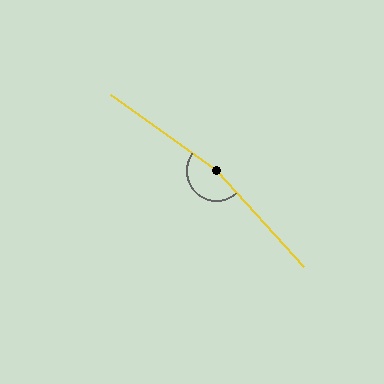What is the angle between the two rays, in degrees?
Approximately 168 degrees.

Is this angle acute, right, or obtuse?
It is obtuse.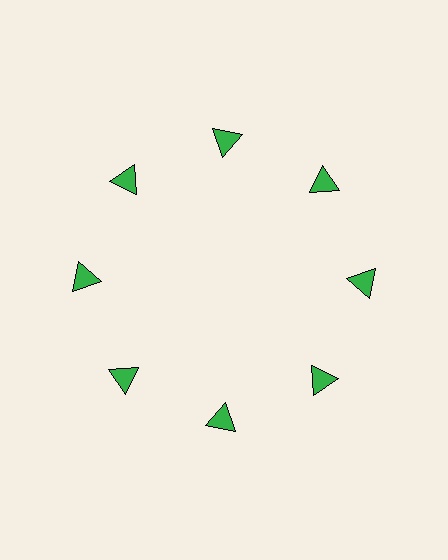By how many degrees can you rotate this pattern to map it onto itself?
The pattern maps onto itself every 45 degrees of rotation.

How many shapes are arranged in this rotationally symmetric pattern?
There are 8 shapes, arranged in 8 groups of 1.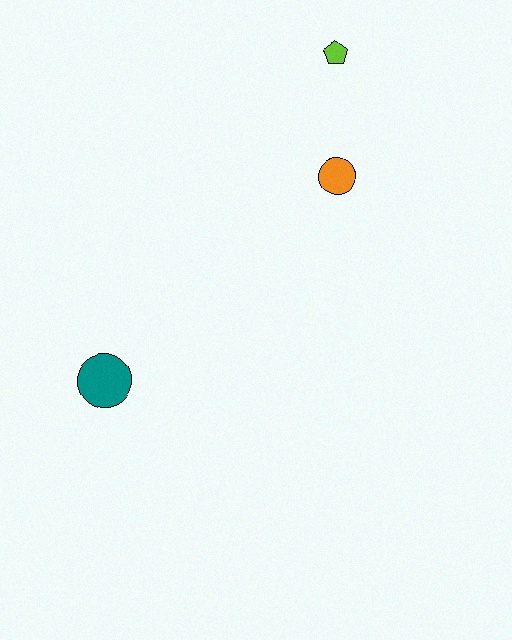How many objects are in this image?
There are 3 objects.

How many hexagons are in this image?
There are no hexagons.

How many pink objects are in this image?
There are no pink objects.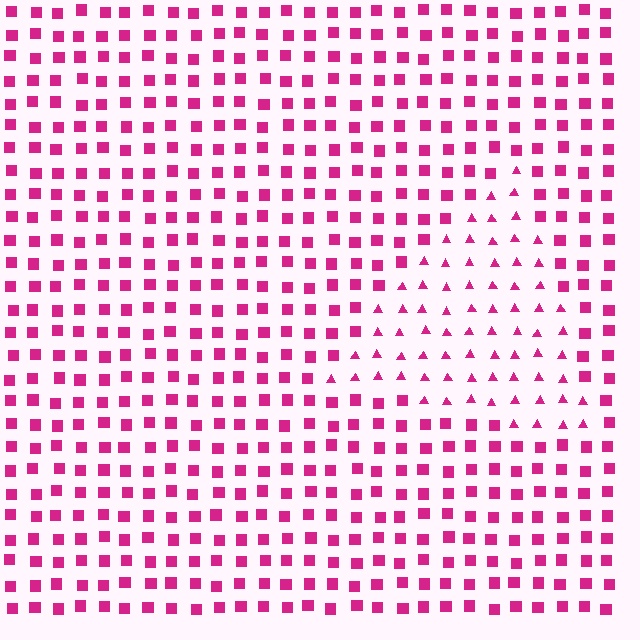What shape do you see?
I see a triangle.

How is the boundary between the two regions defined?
The boundary is defined by a change in element shape: triangles inside vs. squares outside. All elements share the same color and spacing.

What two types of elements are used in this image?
The image uses triangles inside the triangle region and squares outside it.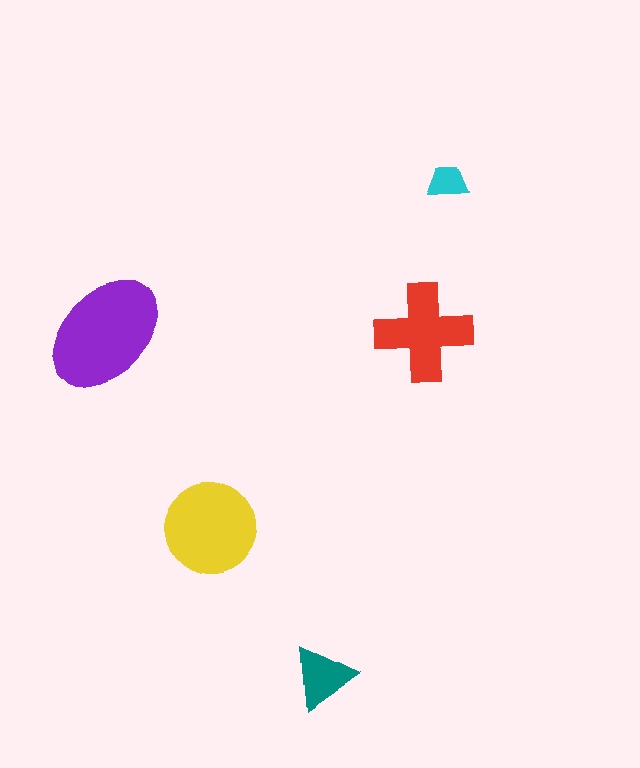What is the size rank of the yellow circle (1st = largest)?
2nd.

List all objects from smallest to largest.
The cyan trapezoid, the teal triangle, the red cross, the yellow circle, the purple ellipse.